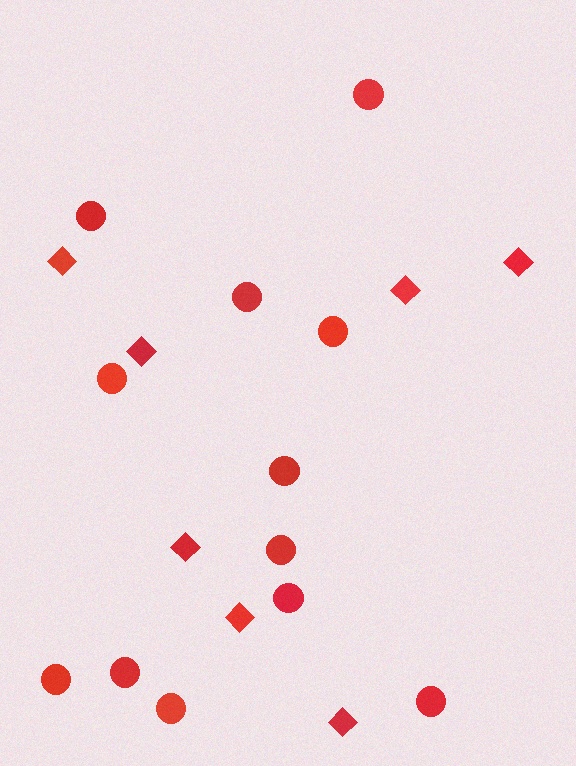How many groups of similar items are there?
There are 2 groups: one group of diamonds (7) and one group of circles (12).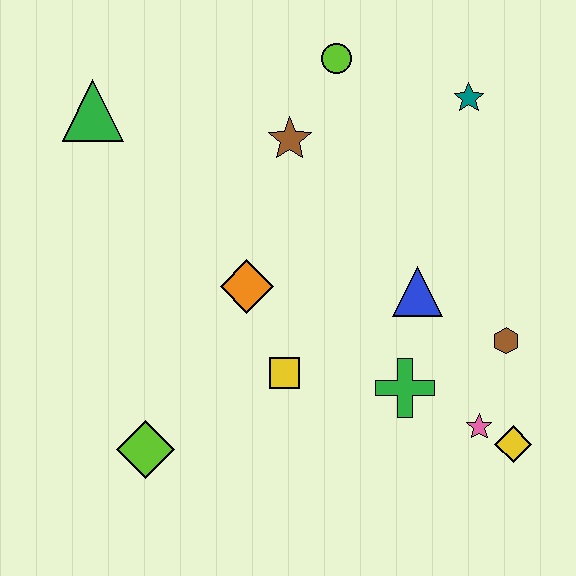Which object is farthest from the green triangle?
The yellow diamond is farthest from the green triangle.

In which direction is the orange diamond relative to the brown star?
The orange diamond is below the brown star.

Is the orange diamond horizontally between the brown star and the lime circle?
No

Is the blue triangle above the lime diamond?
Yes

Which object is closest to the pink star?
The yellow diamond is closest to the pink star.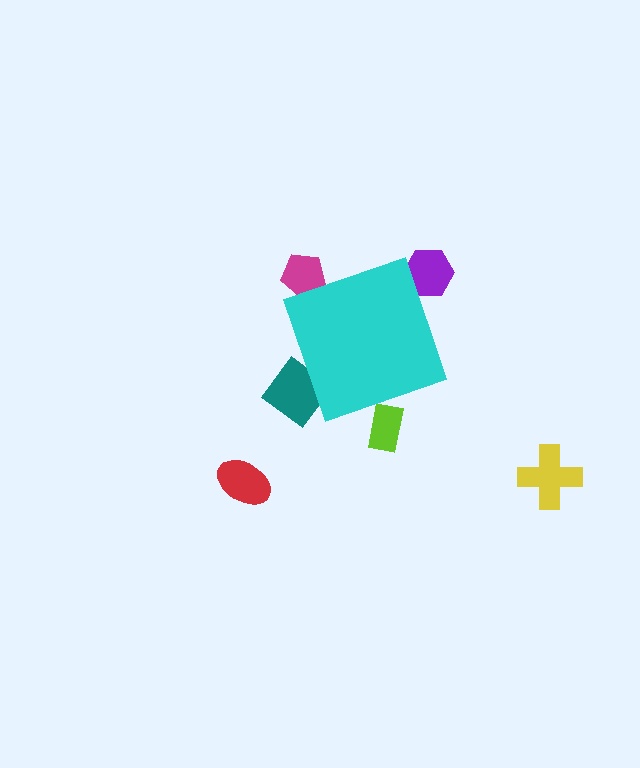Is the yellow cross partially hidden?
No, the yellow cross is fully visible.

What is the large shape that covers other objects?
A cyan diamond.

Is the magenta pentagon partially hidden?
Yes, the magenta pentagon is partially hidden behind the cyan diamond.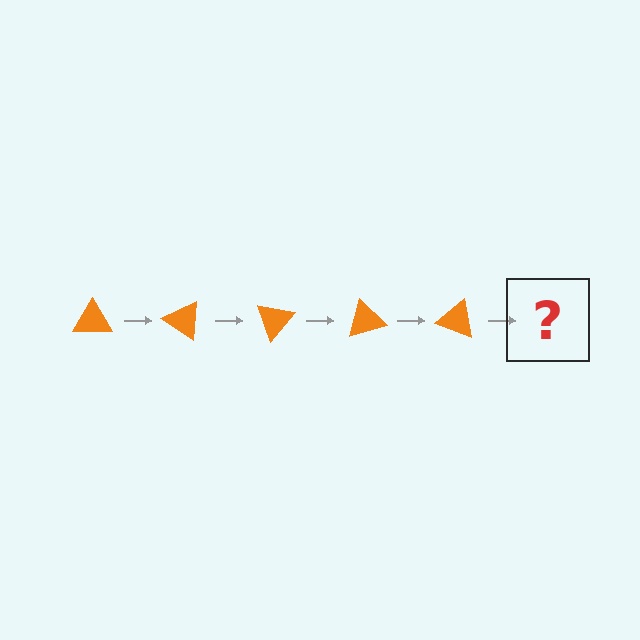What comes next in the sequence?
The next element should be an orange triangle rotated 175 degrees.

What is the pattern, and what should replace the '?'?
The pattern is that the triangle rotates 35 degrees each step. The '?' should be an orange triangle rotated 175 degrees.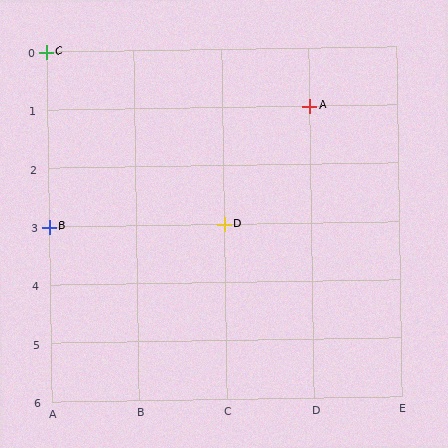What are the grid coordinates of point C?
Point C is at grid coordinates (A, 0).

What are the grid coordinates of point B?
Point B is at grid coordinates (A, 3).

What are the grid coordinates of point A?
Point A is at grid coordinates (D, 1).